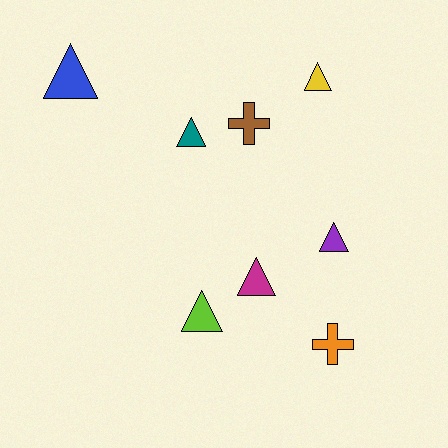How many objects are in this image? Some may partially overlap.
There are 8 objects.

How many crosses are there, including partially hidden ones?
There are 2 crosses.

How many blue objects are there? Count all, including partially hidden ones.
There is 1 blue object.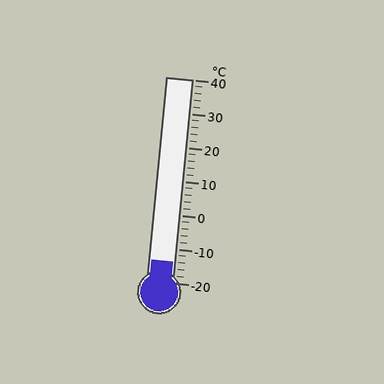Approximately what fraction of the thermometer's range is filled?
The thermometer is filled to approximately 10% of its range.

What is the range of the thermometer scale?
The thermometer scale ranges from -20°C to 40°C.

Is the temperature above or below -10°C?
The temperature is below -10°C.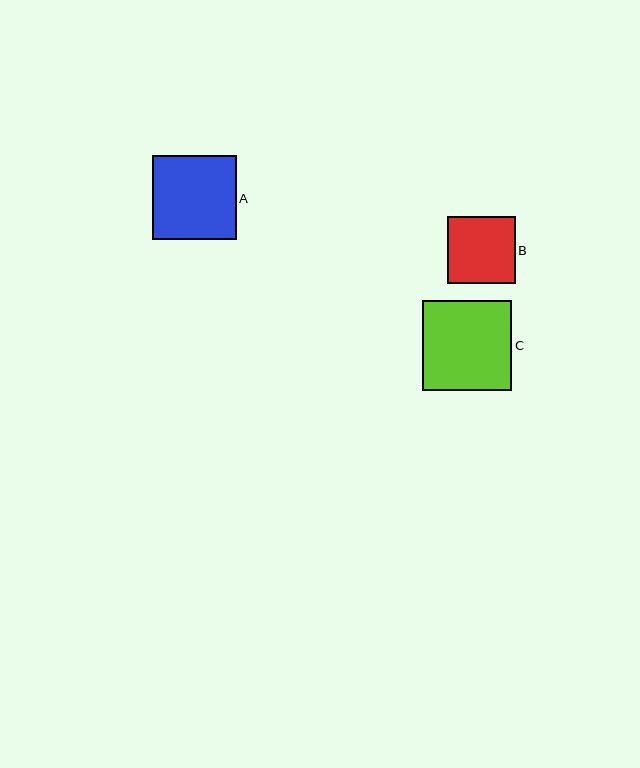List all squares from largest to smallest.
From largest to smallest: C, A, B.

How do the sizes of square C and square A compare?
Square C and square A are approximately the same size.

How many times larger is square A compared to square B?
Square A is approximately 1.2 times the size of square B.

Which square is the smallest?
Square B is the smallest with a size of approximately 68 pixels.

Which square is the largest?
Square C is the largest with a size of approximately 90 pixels.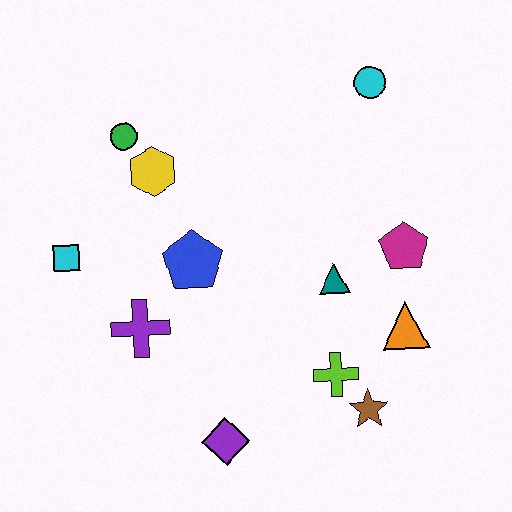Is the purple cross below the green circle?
Yes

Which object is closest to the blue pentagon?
The purple cross is closest to the blue pentagon.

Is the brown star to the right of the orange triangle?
No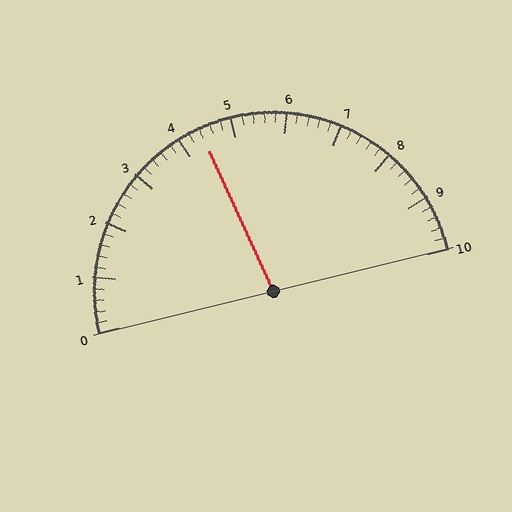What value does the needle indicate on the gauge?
The needle indicates approximately 4.4.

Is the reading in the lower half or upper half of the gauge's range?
The reading is in the lower half of the range (0 to 10).